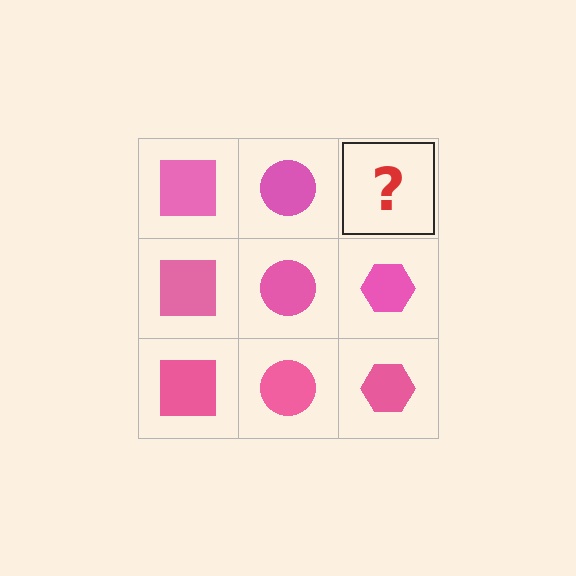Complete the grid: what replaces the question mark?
The question mark should be replaced with a pink hexagon.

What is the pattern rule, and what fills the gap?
The rule is that each column has a consistent shape. The gap should be filled with a pink hexagon.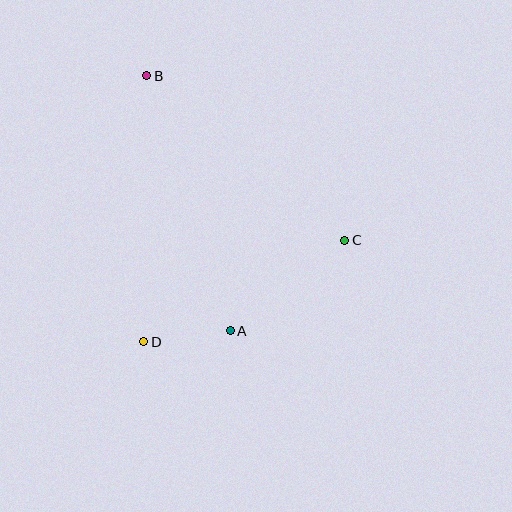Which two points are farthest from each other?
Points A and B are farthest from each other.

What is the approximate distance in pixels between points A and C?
The distance between A and C is approximately 146 pixels.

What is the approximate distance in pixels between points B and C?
The distance between B and C is approximately 257 pixels.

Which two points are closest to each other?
Points A and D are closest to each other.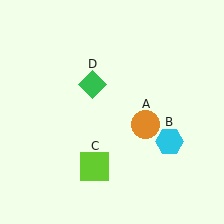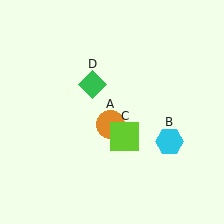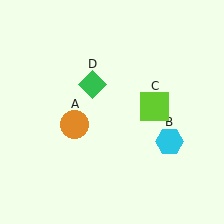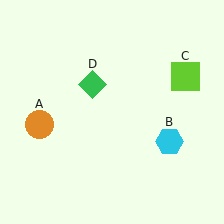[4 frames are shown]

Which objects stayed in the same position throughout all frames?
Cyan hexagon (object B) and green diamond (object D) remained stationary.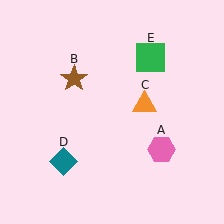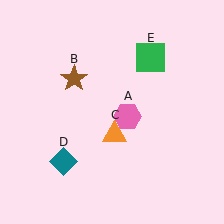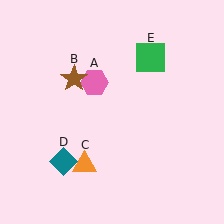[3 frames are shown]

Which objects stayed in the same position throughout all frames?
Brown star (object B) and teal diamond (object D) and green square (object E) remained stationary.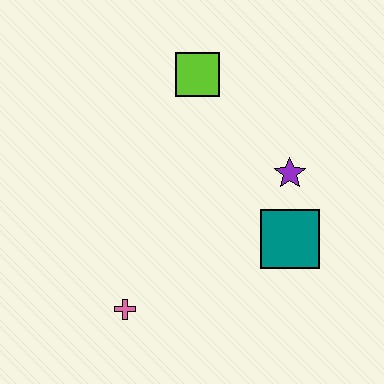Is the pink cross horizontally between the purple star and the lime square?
No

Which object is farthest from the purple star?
The pink cross is farthest from the purple star.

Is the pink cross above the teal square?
No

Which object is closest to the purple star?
The teal square is closest to the purple star.